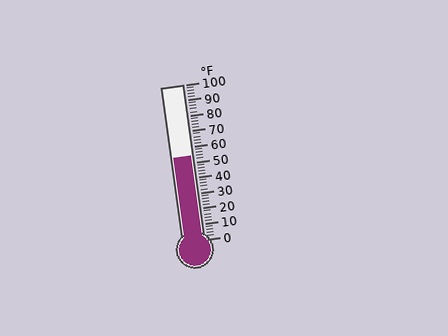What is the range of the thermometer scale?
The thermometer scale ranges from 0°F to 100°F.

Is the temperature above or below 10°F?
The temperature is above 10°F.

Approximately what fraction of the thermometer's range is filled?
The thermometer is filled to approximately 55% of its range.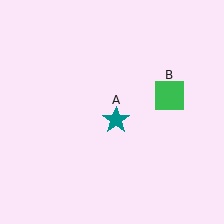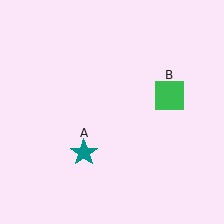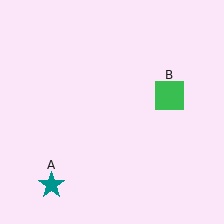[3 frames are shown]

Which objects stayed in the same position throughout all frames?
Green square (object B) remained stationary.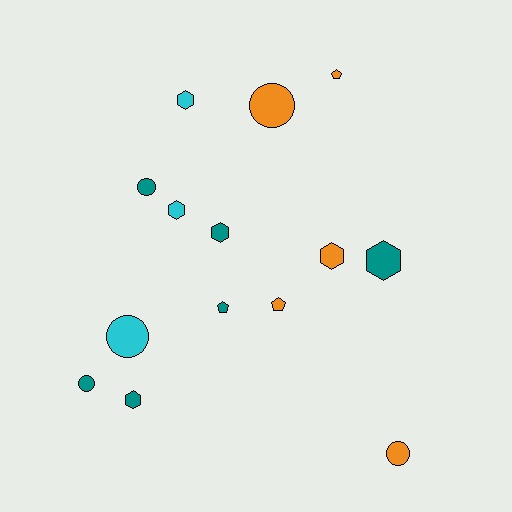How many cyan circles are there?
There is 1 cyan circle.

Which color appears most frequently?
Teal, with 6 objects.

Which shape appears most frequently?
Hexagon, with 6 objects.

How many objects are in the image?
There are 14 objects.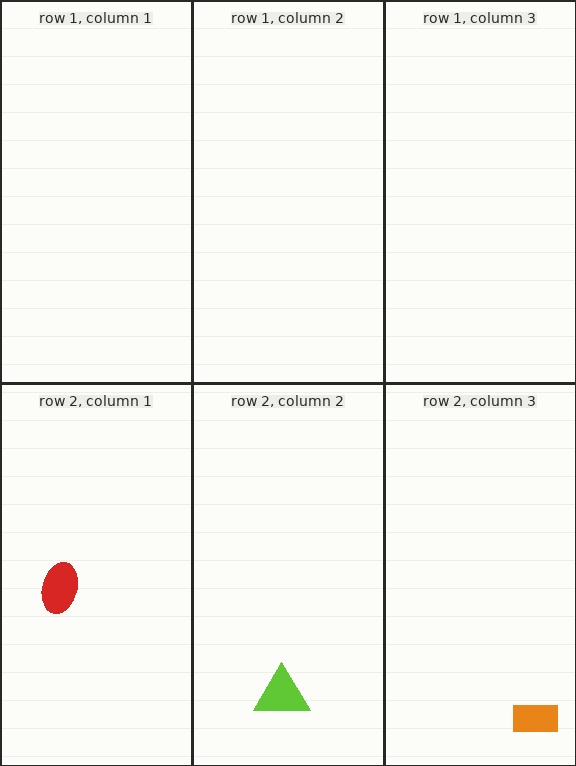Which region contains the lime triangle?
The row 2, column 2 region.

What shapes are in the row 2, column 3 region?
The orange rectangle.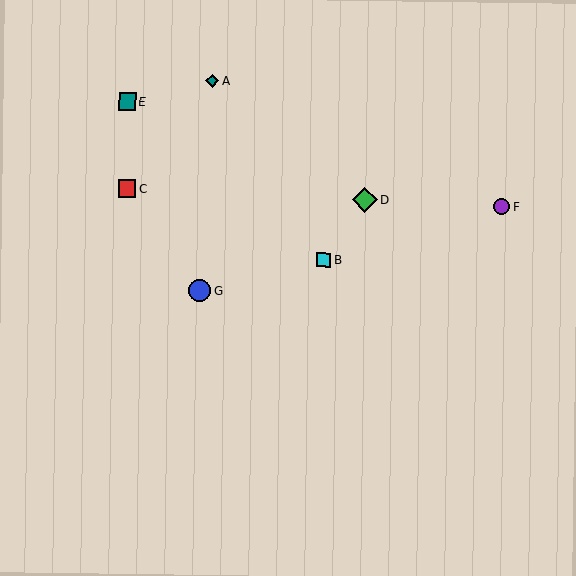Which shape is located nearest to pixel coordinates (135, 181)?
The red square (labeled C) at (127, 189) is nearest to that location.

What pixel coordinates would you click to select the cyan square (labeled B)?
Click at (324, 260) to select the cyan square B.